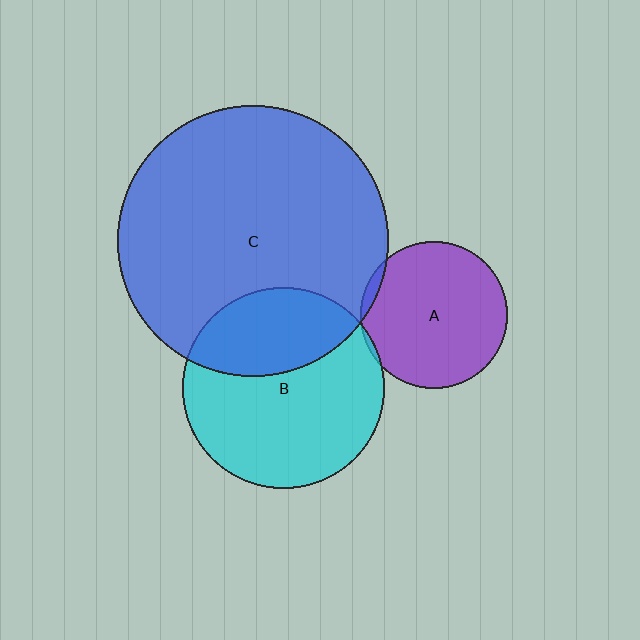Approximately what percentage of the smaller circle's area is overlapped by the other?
Approximately 5%.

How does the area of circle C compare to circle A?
Approximately 3.4 times.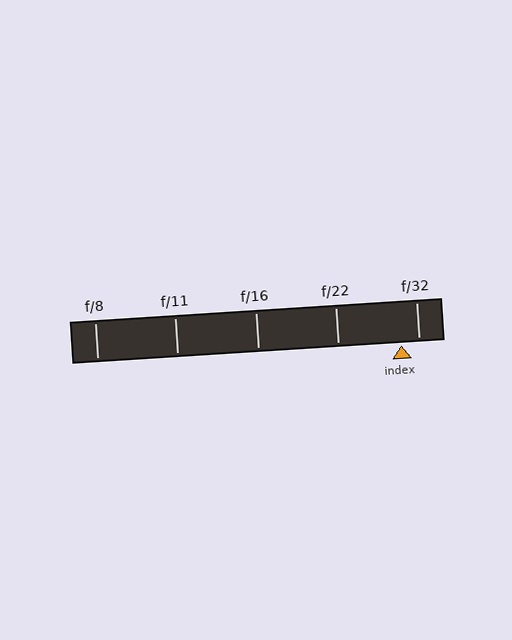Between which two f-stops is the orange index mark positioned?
The index mark is between f/22 and f/32.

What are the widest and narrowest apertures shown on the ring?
The widest aperture shown is f/8 and the narrowest is f/32.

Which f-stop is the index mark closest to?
The index mark is closest to f/32.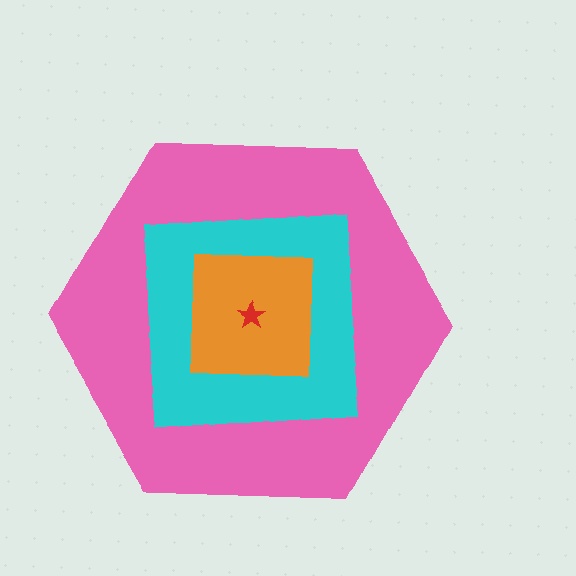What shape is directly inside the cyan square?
The orange square.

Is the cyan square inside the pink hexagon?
Yes.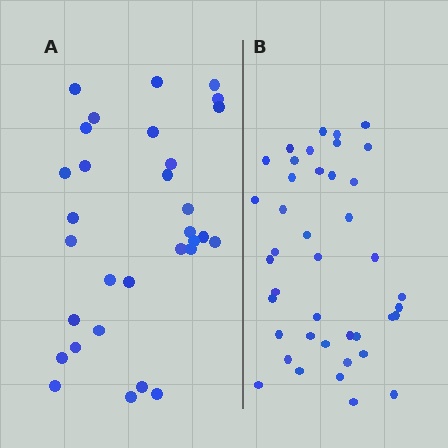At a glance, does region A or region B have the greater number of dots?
Region B (the right region) has more dots.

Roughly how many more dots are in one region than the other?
Region B has roughly 10 or so more dots than region A.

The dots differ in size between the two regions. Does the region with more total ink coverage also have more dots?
No. Region A has more total ink coverage because its dots are larger, but region B actually contains more individual dots. Total area can be misleading — the number of items is what matters here.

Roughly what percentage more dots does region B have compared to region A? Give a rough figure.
About 30% more.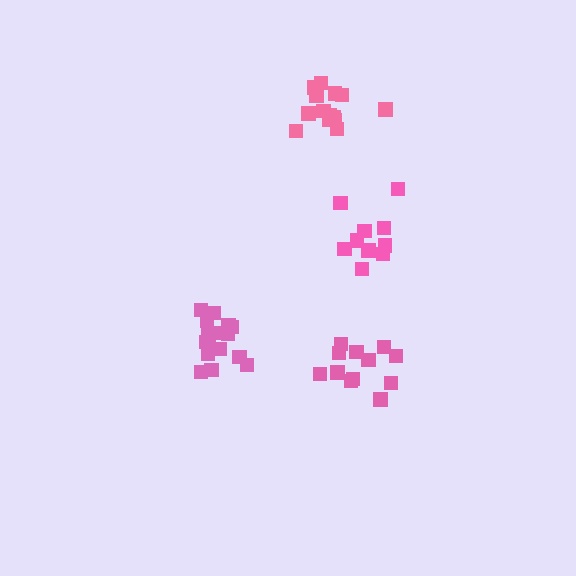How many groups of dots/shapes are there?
There are 4 groups.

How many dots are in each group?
Group 1: 15 dots, Group 2: 12 dots, Group 3: 10 dots, Group 4: 14 dots (51 total).